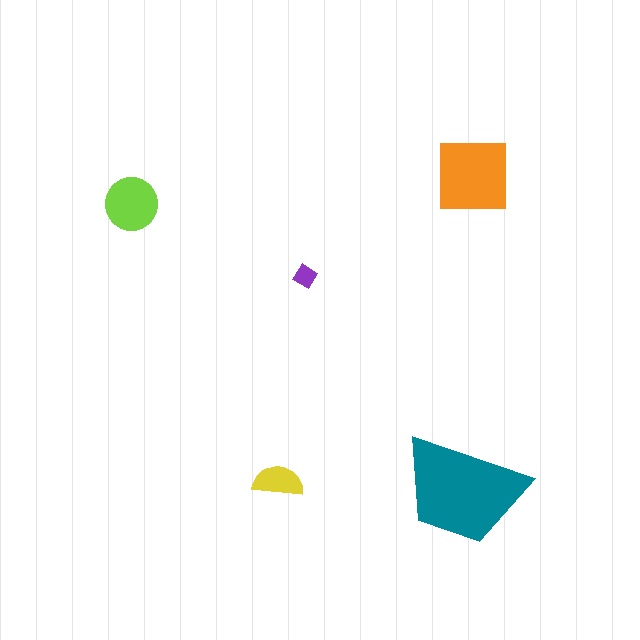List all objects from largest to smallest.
The teal trapezoid, the orange square, the lime circle, the yellow semicircle, the purple diamond.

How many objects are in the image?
There are 5 objects in the image.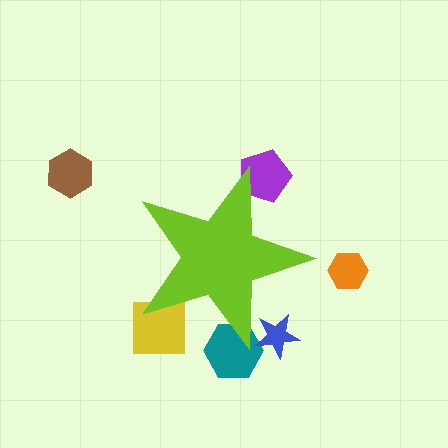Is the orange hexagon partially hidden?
No, the orange hexagon is fully visible.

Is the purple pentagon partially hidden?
Yes, the purple pentagon is partially hidden behind the lime star.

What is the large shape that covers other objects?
A lime star.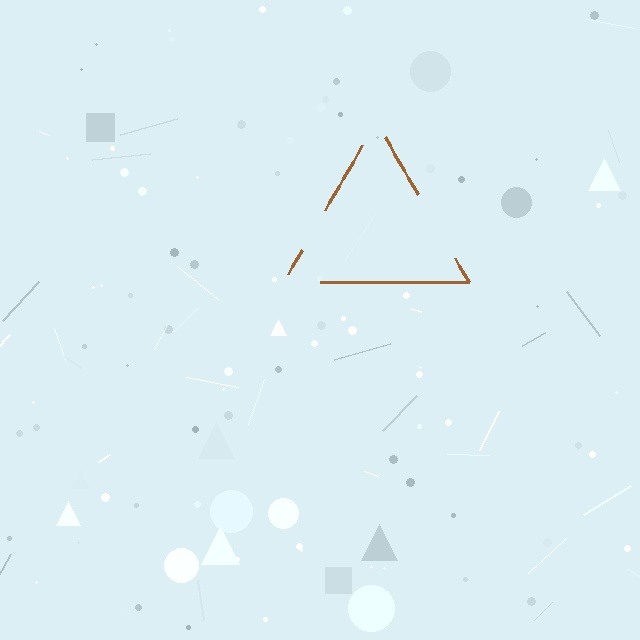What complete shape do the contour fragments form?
The contour fragments form a triangle.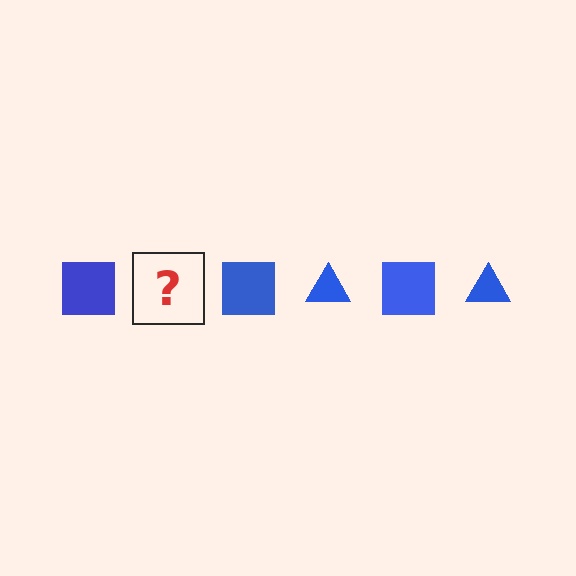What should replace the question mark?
The question mark should be replaced with a blue triangle.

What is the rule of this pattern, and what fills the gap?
The rule is that the pattern cycles through square, triangle shapes in blue. The gap should be filled with a blue triangle.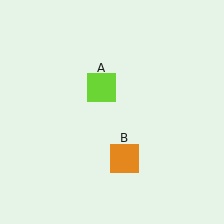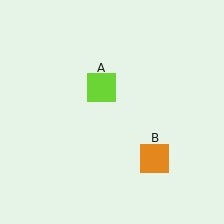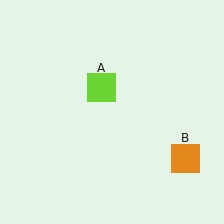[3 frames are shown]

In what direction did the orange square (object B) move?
The orange square (object B) moved right.